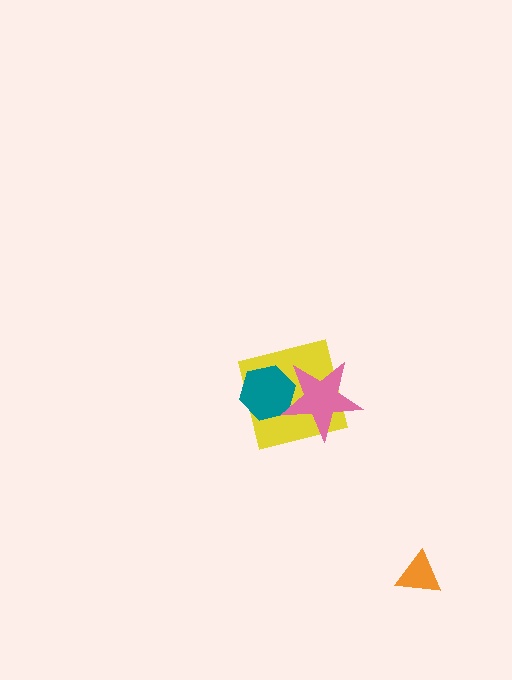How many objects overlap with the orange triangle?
0 objects overlap with the orange triangle.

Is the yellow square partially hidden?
Yes, it is partially covered by another shape.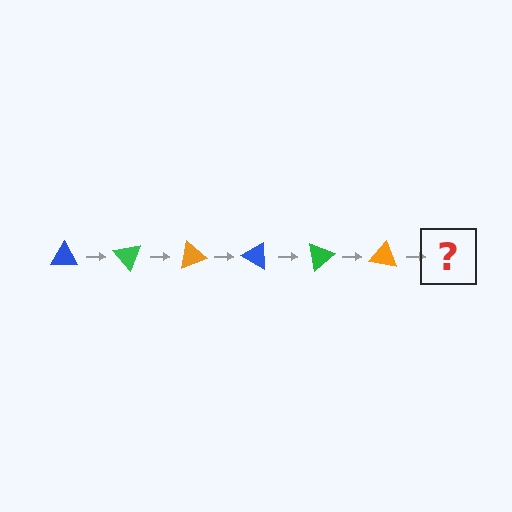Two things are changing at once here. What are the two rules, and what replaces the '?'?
The two rules are that it rotates 50 degrees each step and the color cycles through blue, green, and orange. The '?' should be a blue triangle, rotated 300 degrees from the start.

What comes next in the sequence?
The next element should be a blue triangle, rotated 300 degrees from the start.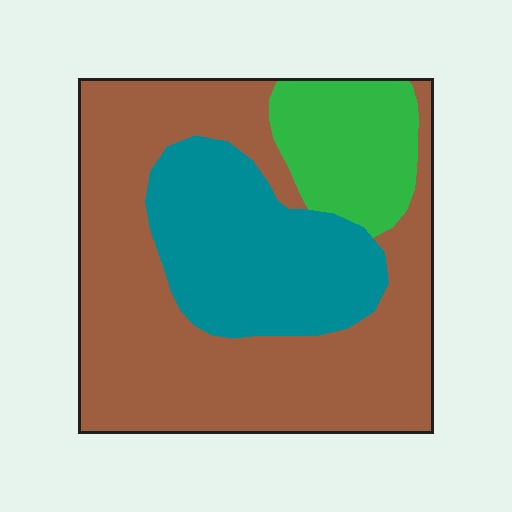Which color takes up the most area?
Brown, at roughly 60%.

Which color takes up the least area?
Green, at roughly 15%.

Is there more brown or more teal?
Brown.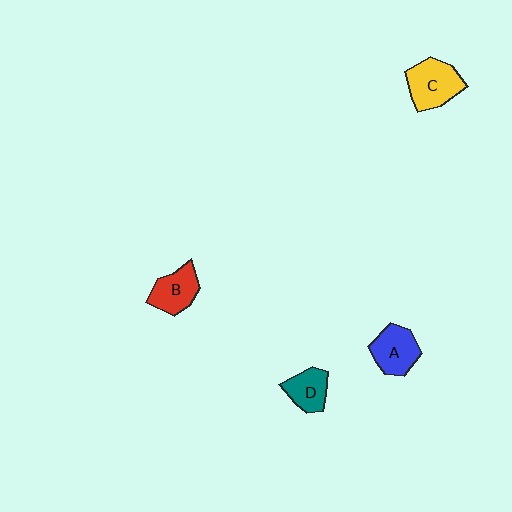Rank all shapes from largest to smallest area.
From largest to smallest: C (yellow), A (blue), B (red), D (teal).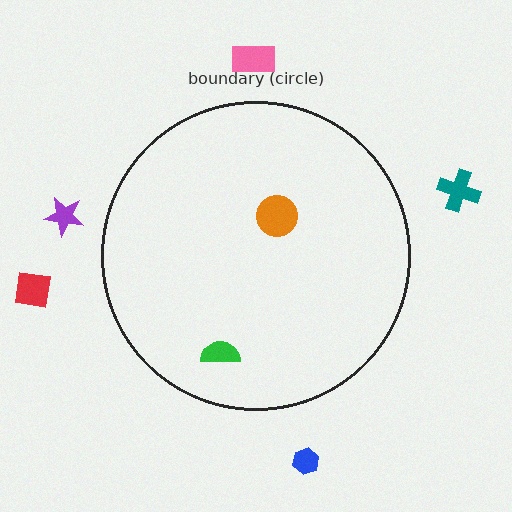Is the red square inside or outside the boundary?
Outside.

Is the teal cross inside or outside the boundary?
Outside.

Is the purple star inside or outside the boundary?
Outside.